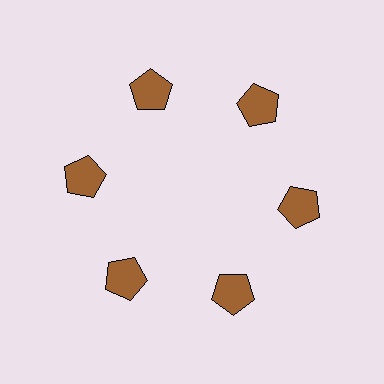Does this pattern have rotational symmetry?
Yes, this pattern has 6-fold rotational symmetry. It looks the same after rotating 60 degrees around the center.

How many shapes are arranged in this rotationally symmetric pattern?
There are 6 shapes, arranged in 6 groups of 1.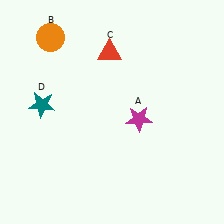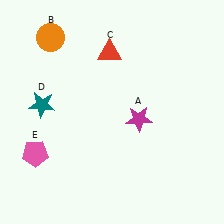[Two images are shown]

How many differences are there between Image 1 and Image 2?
There is 1 difference between the two images.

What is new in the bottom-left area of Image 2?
A pink pentagon (E) was added in the bottom-left area of Image 2.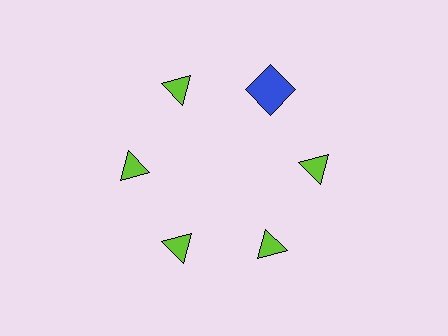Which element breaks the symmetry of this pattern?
The blue square at roughly the 1 o'clock position breaks the symmetry. All other shapes are lime triangles.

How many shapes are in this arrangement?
There are 6 shapes arranged in a ring pattern.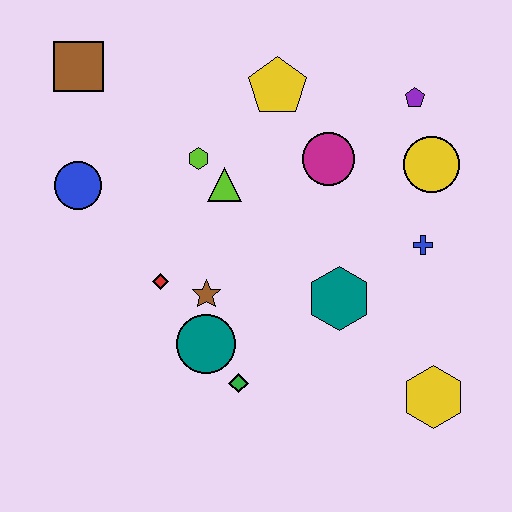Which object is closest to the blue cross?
The yellow circle is closest to the blue cross.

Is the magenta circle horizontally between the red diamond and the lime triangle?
No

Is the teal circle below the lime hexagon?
Yes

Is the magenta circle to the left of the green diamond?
No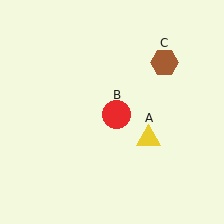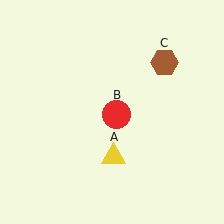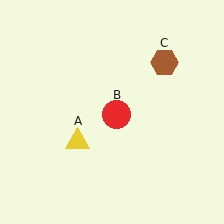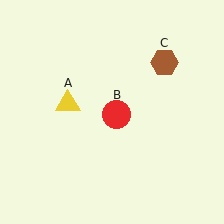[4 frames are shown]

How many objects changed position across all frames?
1 object changed position: yellow triangle (object A).